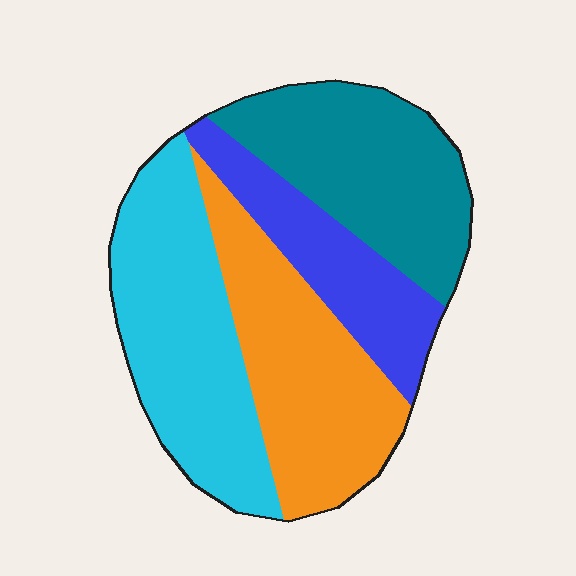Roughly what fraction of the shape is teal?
Teal covers around 25% of the shape.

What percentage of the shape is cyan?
Cyan covers roughly 30% of the shape.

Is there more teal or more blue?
Teal.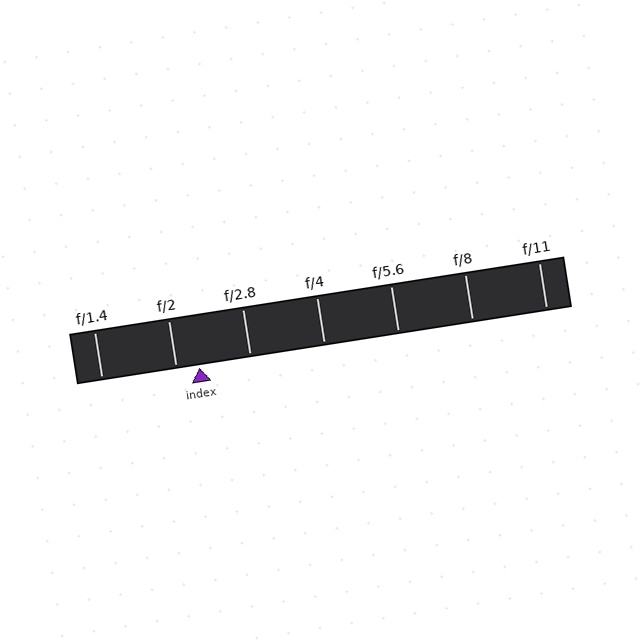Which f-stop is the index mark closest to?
The index mark is closest to f/2.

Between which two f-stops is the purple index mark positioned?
The index mark is between f/2 and f/2.8.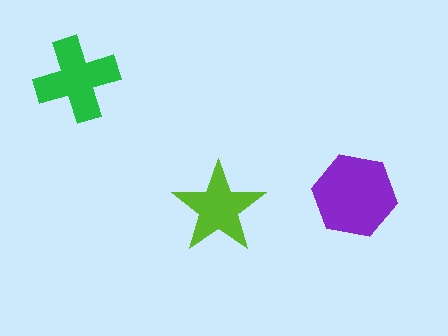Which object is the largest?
The purple hexagon.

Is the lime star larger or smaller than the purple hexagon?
Smaller.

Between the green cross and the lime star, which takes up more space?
The green cross.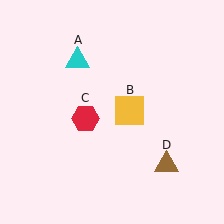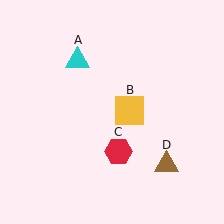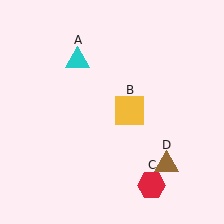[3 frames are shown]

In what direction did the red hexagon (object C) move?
The red hexagon (object C) moved down and to the right.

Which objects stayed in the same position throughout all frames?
Cyan triangle (object A) and yellow square (object B) and brown triangle (object D) remained stationary.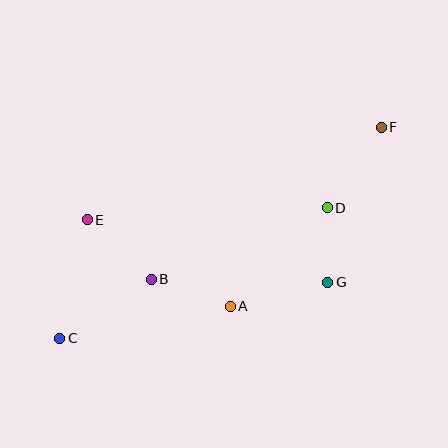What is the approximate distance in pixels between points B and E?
The distance between B and E is approximately 87 pixels.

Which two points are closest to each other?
Points D and G are closest to each other.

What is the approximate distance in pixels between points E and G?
The distance between E and G is approximately 249 pixels.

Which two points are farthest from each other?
Points C and F are farthest from each other.